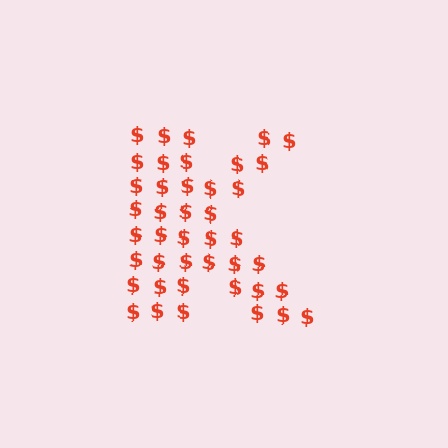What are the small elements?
The small elements are dollar signs.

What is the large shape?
The large shape is the letter K.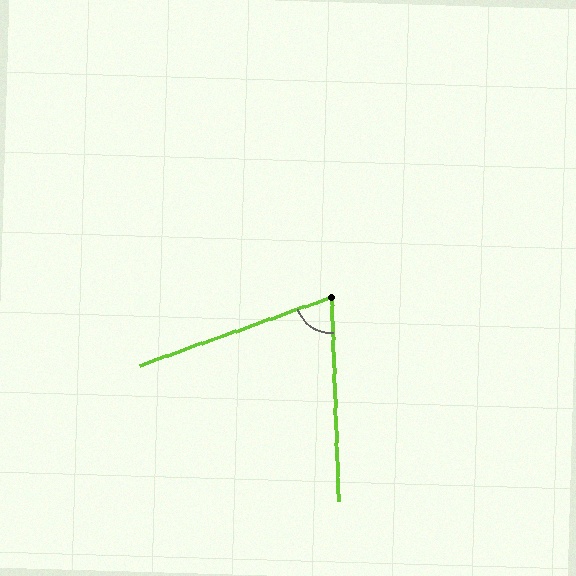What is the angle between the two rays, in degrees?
Approximately 72 degrees.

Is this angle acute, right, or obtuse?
It is acute.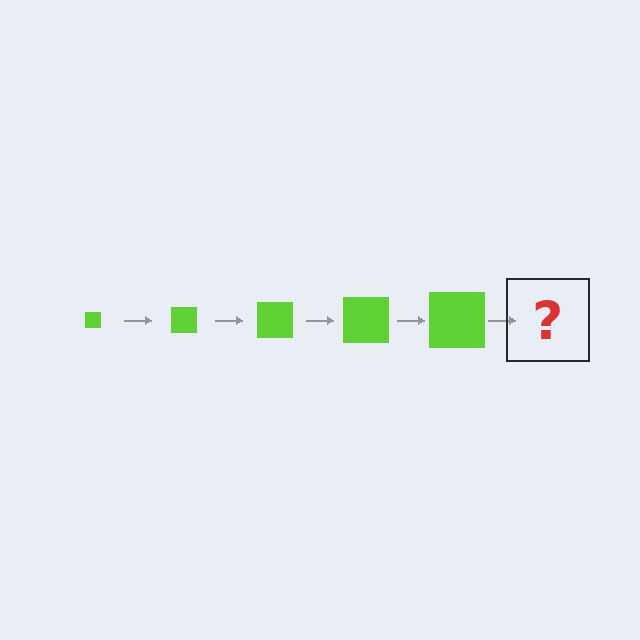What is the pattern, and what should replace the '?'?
The pattern is that the square gets progressively larger each step. The '?' should be a lime square, larger than the previous one.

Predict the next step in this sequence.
The next step is a lime square, larger than the previous one.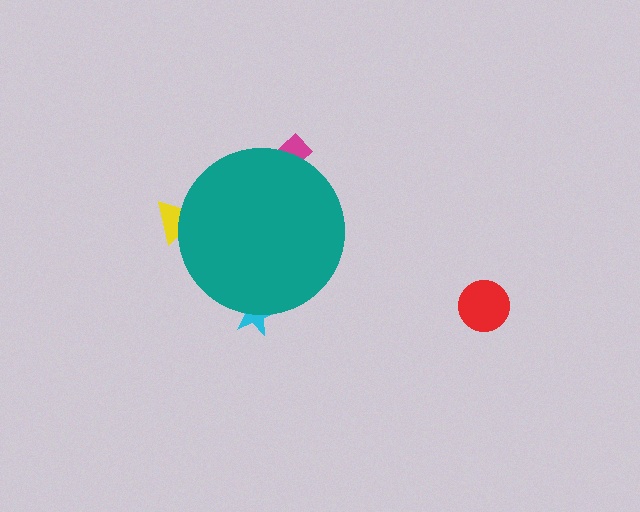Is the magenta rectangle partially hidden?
Yes, the magenta rectangle is partially hidden behind the teal circle.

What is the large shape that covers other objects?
A teal circle.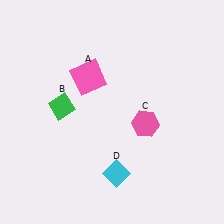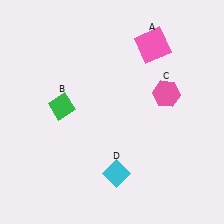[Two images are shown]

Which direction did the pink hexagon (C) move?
The pink hexagon (C) moved up.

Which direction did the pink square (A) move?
The pink square (A) moved right.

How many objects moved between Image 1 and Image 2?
2 objects moved between the two images.